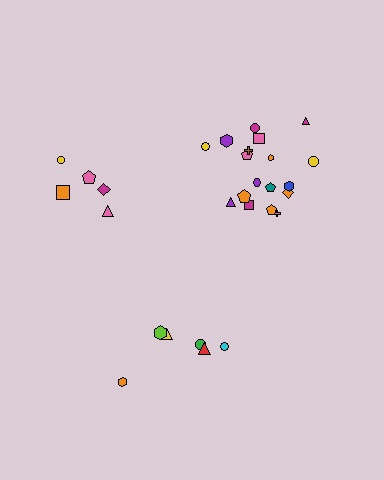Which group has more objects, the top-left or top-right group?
The top-right group.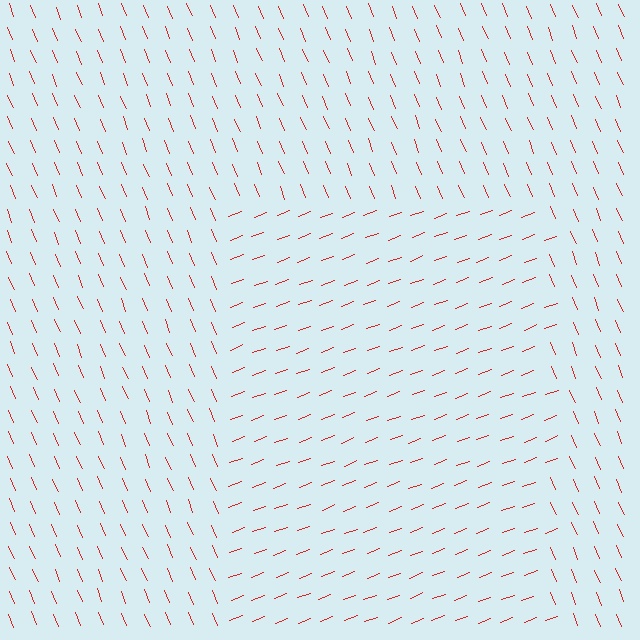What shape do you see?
I see a rectangle.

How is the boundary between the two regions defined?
The boundary is defined purely by a change in line orientation (approximately 88 degrees difference). All lines are the same color and thickness.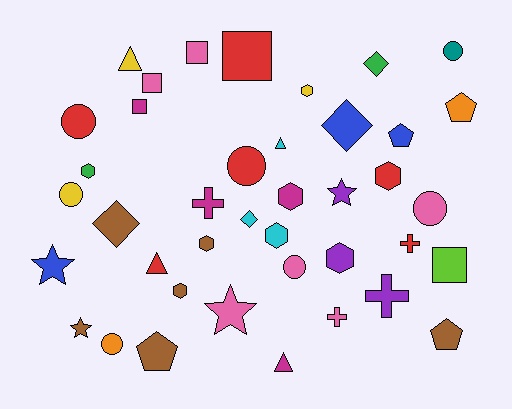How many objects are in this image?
There are 40 objects.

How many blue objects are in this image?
There are 3 blue objects.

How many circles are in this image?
There are 7 circles.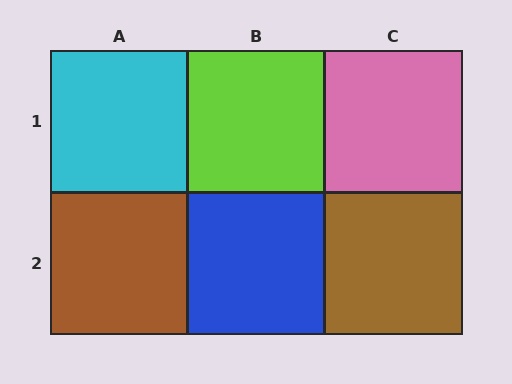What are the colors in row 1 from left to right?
Cyan, lime, pink.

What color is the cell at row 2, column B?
Blue.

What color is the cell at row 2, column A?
Brown.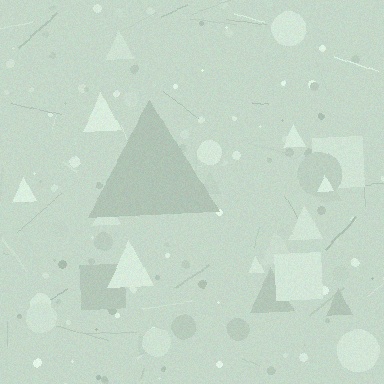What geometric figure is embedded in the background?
A triangle is embedded in the background.